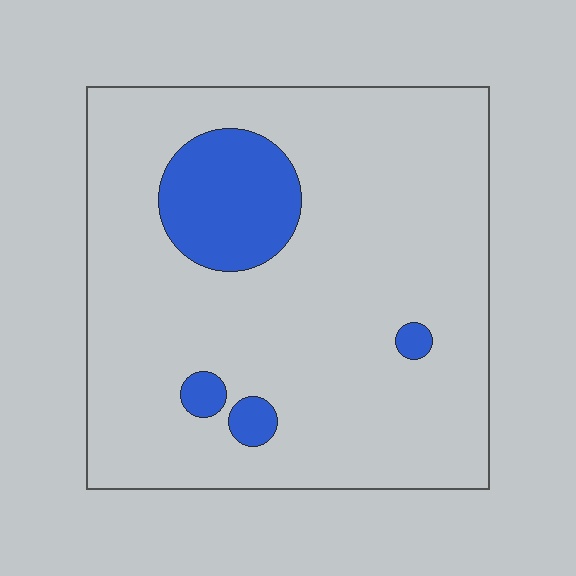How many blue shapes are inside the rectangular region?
4.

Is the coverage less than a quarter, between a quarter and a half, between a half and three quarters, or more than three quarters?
Less than a quarter.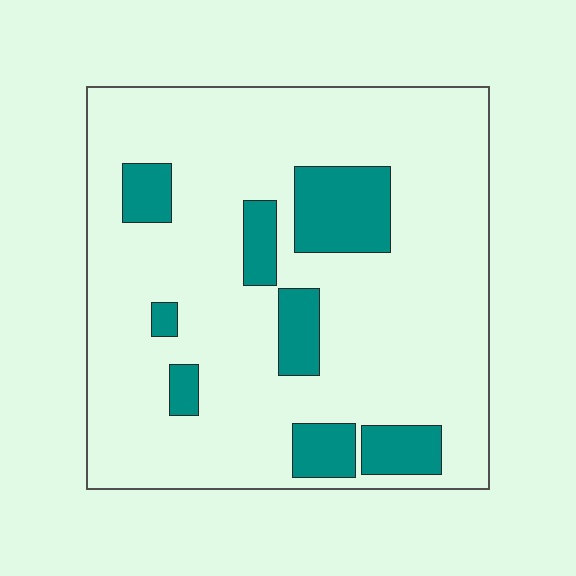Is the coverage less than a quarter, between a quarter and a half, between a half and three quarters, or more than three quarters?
Less than a quarter.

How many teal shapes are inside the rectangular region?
8.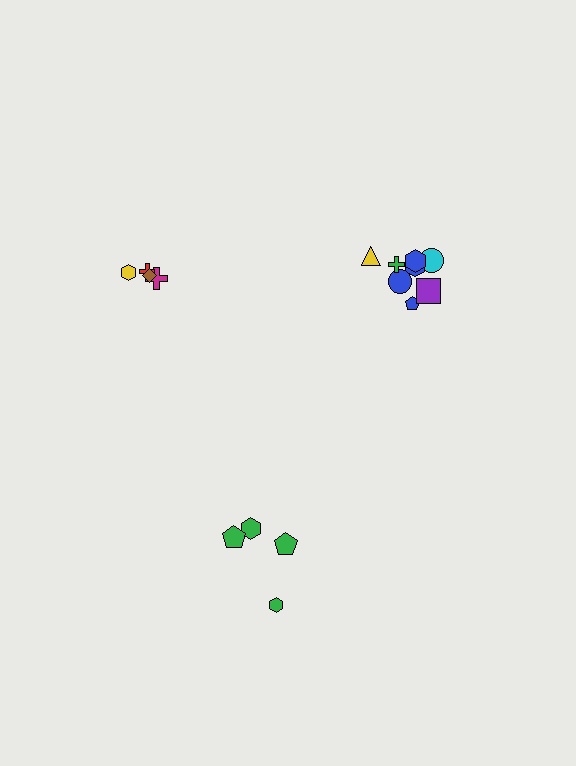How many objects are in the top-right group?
There are 8 objects.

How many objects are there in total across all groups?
There are 16 objects.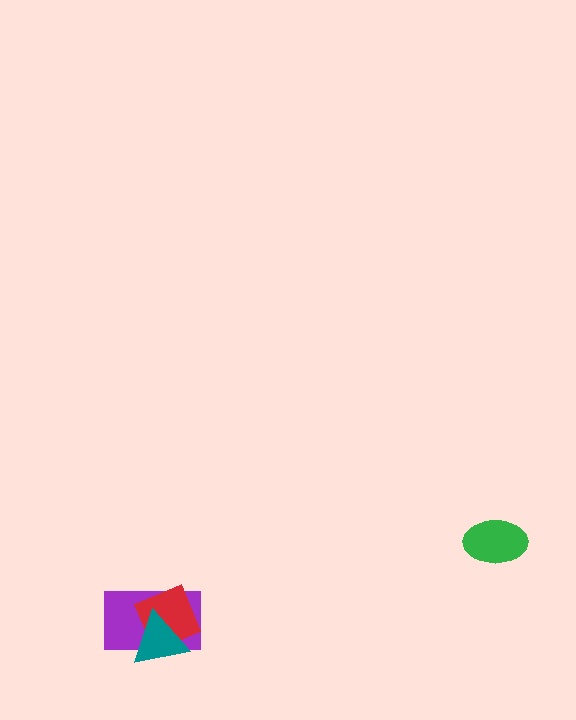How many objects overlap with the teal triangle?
2 objects overlap with the teal triangle.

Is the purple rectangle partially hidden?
Yes, it is partially covered by another shape.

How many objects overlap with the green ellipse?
0 objects overlap with the green ellipse.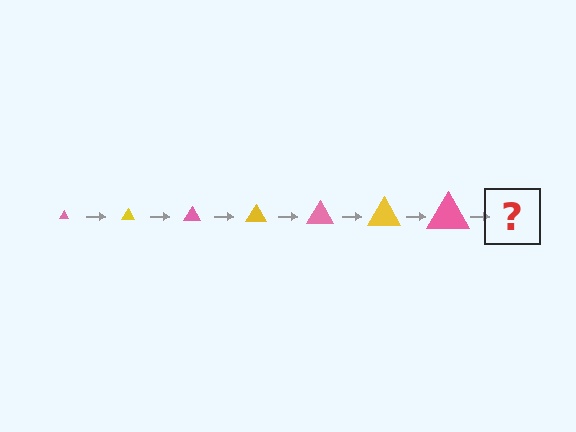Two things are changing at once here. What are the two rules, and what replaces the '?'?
The two rules are that the triangle grows larger each step and the color cycles through pink and yellow. The '?' should be a yellow triangle, larger than the previous one.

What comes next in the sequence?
The next element should be a yellow triangle, larger than the previous one.